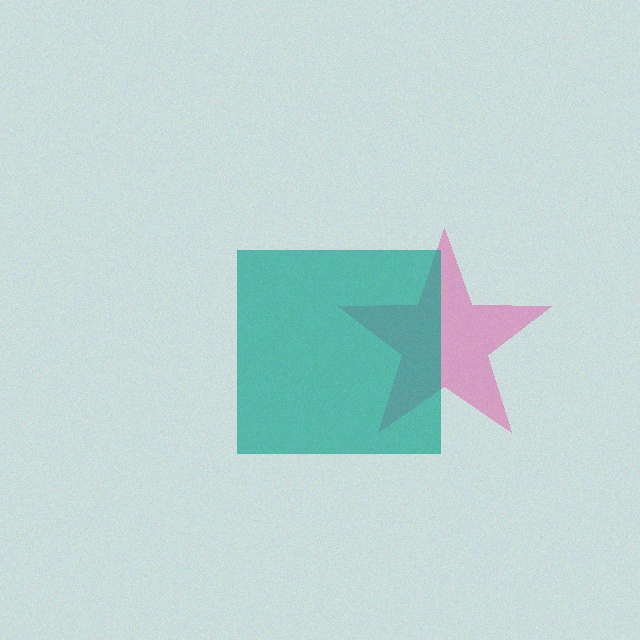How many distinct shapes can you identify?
There are 2 distinct shapes: a pink star, a teal square.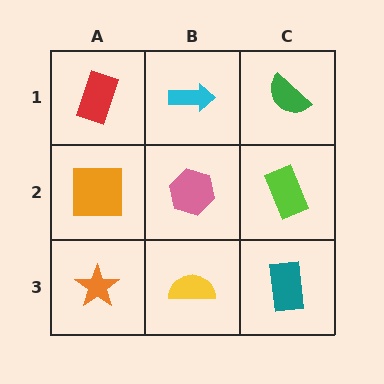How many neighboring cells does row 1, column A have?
2.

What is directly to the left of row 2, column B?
An orange square.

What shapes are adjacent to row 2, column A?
A red rectangle (row 1, column A), an orange star (row 3, column A), a pink hexagon (row 2, column B).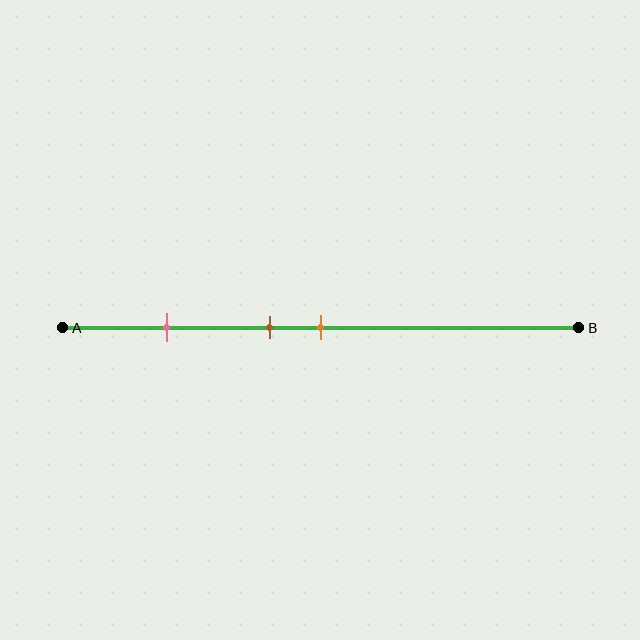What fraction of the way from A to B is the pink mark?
The pink mark is approximately 20% (0.2) of the way from A to B.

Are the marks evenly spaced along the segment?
No, the marks are not evenly spaced.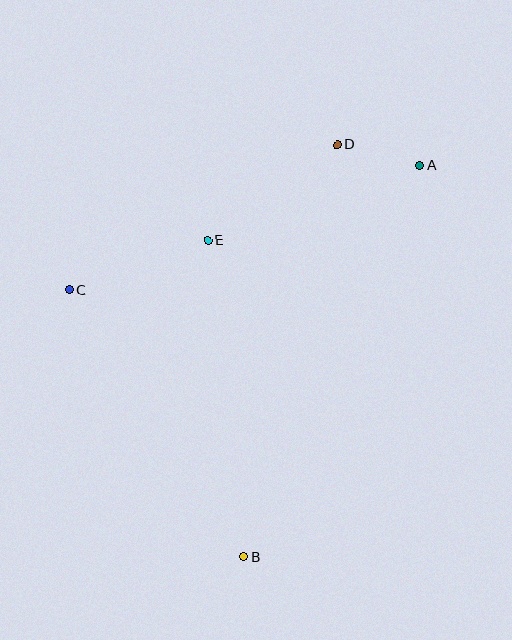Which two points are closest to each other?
Points A and D are closest to each other.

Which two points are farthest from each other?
Points A and B are farthest from each other.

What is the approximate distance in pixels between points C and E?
The distance between C and E is approximately 147 pixels.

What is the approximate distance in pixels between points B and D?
The distance between B and D is approximately 423 pixels.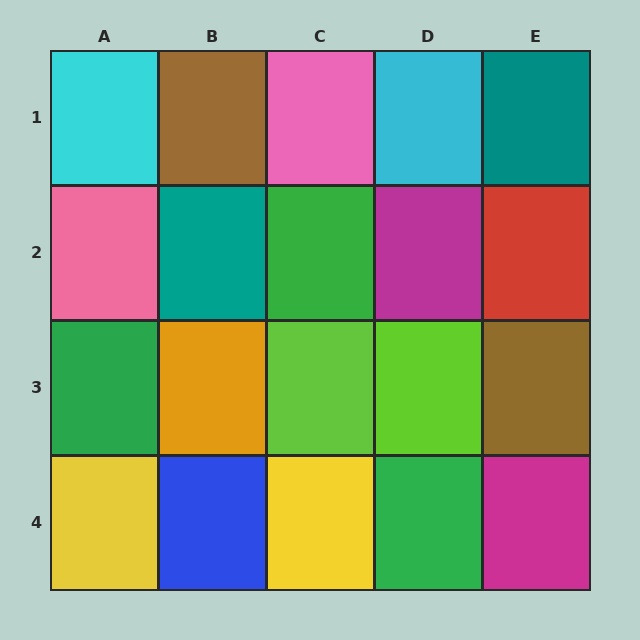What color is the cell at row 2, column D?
Magenta.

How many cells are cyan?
2 cells are cyan.